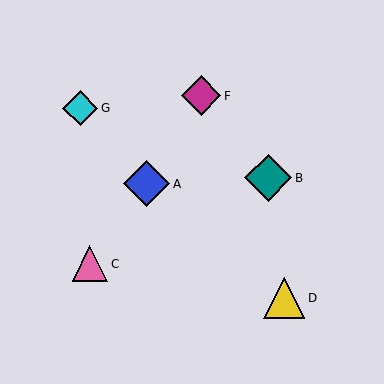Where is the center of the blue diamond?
The center of the blue diamond is at (146, 184).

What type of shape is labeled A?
Shape A is a blue diamond.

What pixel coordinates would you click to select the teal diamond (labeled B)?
Click at (268, 178) to select the teal diamond B.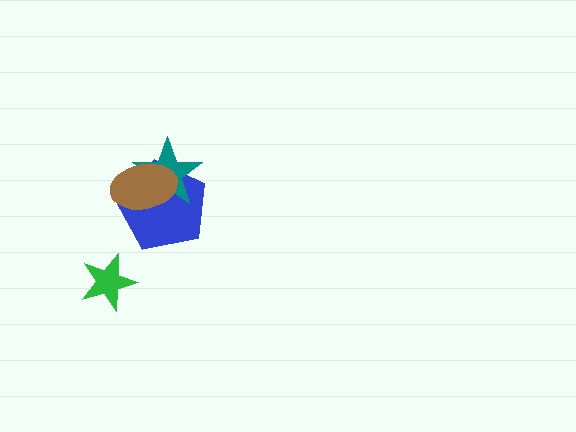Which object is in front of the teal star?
The brown ellipse is in front of the teal star.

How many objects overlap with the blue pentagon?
2 objects overlap with the blue pentagon.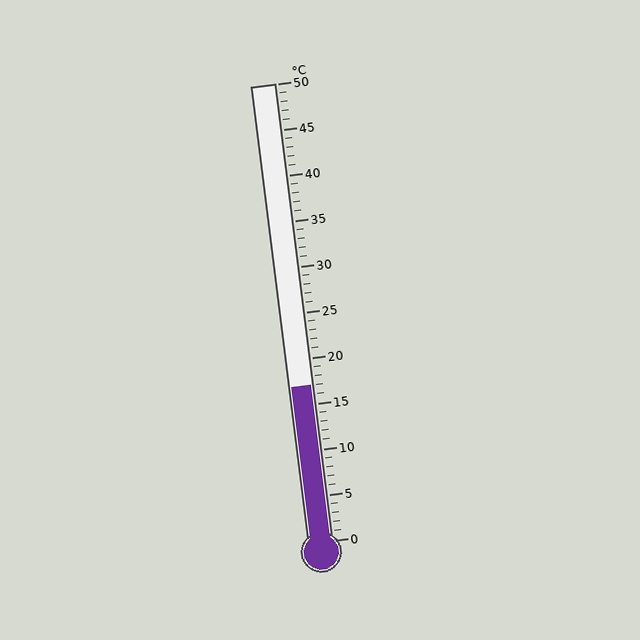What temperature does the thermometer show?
The thermometer shows approximately 17°C.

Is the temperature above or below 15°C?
The temperature is above 15°C.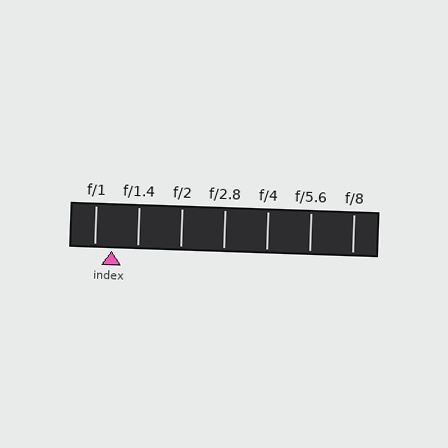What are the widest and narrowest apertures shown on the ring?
The widest aperture shown is f/1 and the narrowest is f/8.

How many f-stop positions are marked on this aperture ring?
There are 7 f-stop positions marked.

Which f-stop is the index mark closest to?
The index mark is closest to f/1.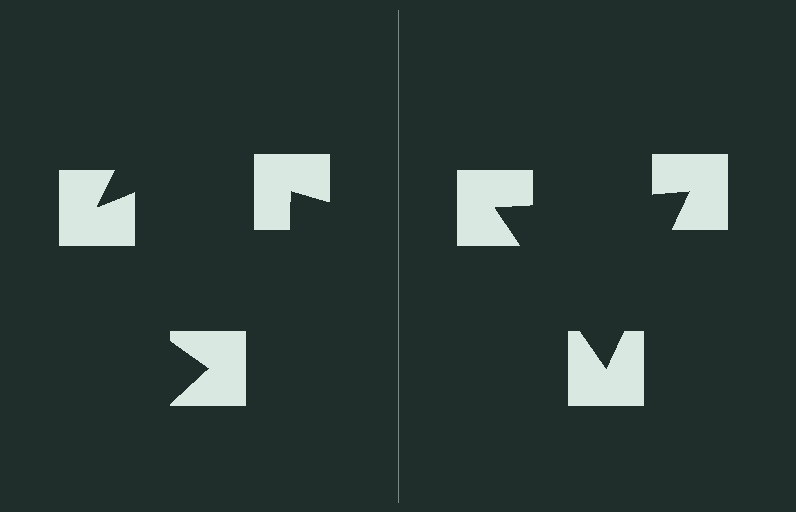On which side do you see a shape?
An illusory triangle appears on the right side. On the left side the wedge cuts are rotated, so no coherent shape forms.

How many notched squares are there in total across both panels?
6 — 3 on each side.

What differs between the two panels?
The notched squares are positioned identically on both sides; only the wedge orientations differ. On the right they align to a triangle; on the left they are misaligned.